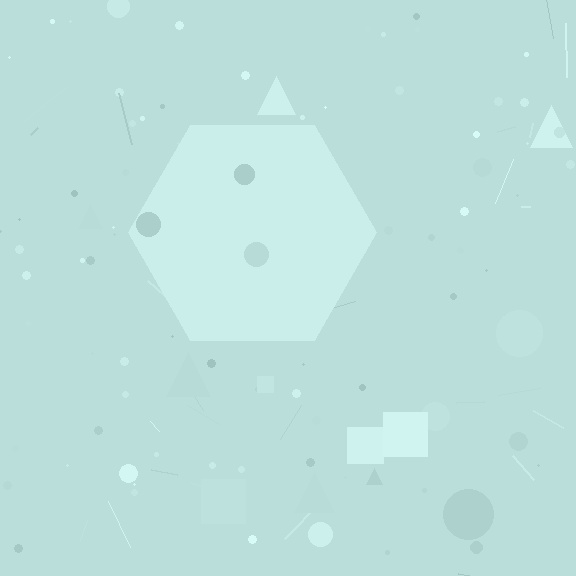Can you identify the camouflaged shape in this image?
The camouflaged shape is a hexagon.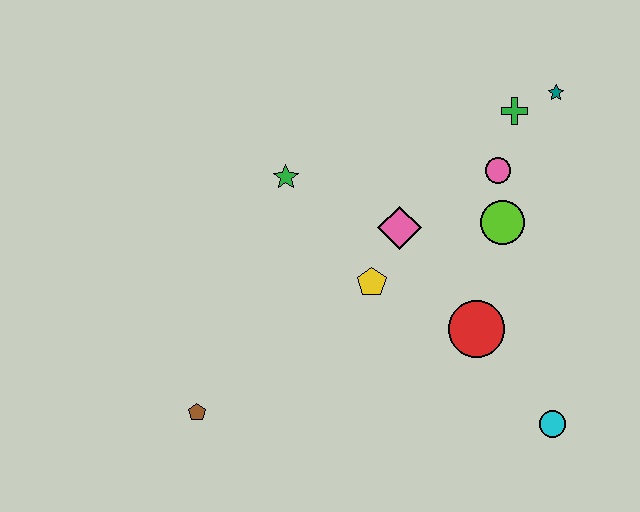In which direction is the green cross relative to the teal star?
The green cross is to the left of the teal star.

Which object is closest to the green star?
The pink diamond is closest to the green star.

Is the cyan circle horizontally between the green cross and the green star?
No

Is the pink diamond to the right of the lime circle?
No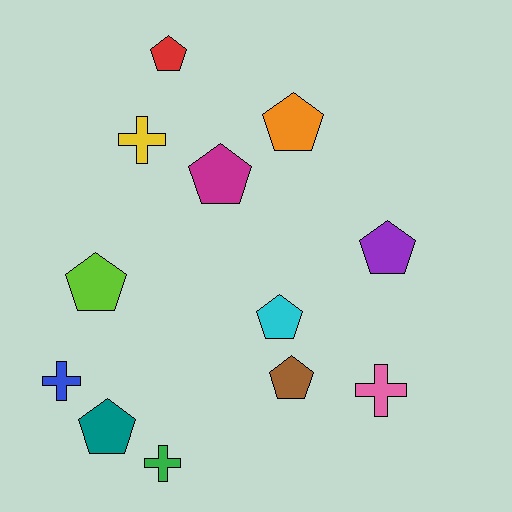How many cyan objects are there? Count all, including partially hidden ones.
There is 1 cyan object.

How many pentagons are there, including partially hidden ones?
There are 8 pentagons.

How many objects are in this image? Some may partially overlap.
There are 12 objects.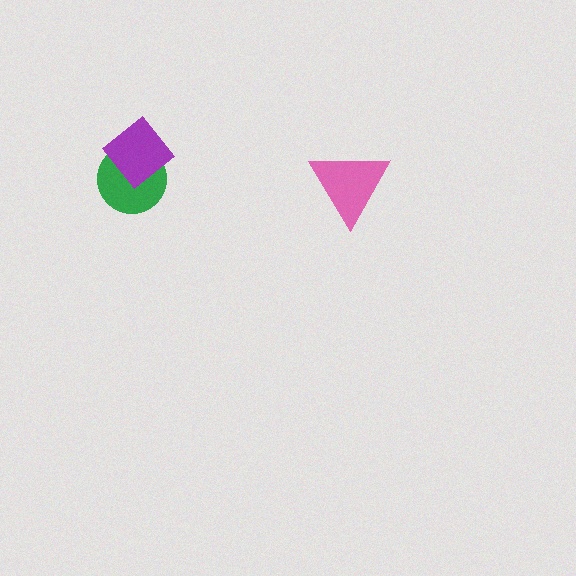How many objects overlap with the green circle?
1 object overlaps with the green circle.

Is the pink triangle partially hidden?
No, no other shape covers it.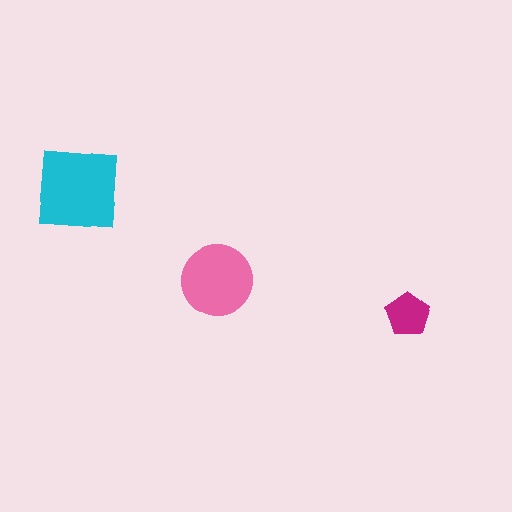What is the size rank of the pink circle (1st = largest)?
2nd.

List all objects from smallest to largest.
The magenta pentagon, the pink circle, the cyan square.